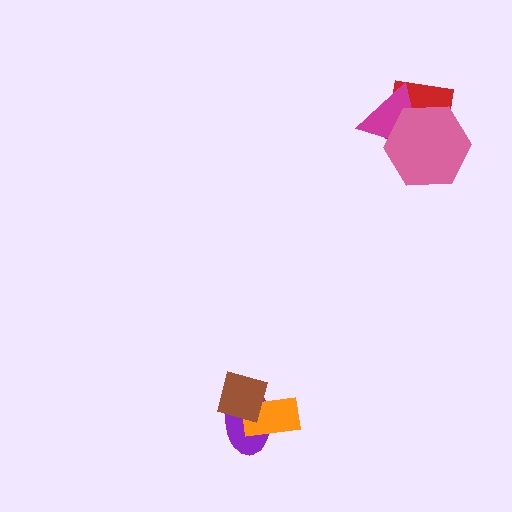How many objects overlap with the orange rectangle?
2 objects overlap with the orange rectangle.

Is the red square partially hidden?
Yes, it is partially covered by another shape.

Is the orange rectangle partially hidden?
Yes, it is partially covered by another shape.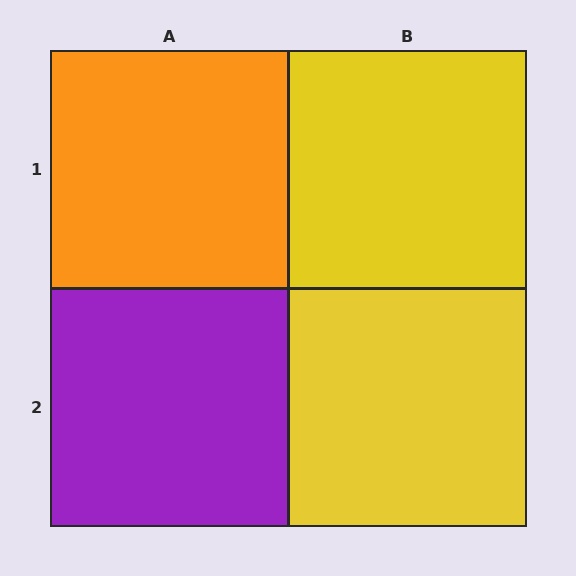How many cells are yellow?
2 cells are yellow.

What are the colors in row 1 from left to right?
Orange, yellow.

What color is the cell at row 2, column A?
Purple.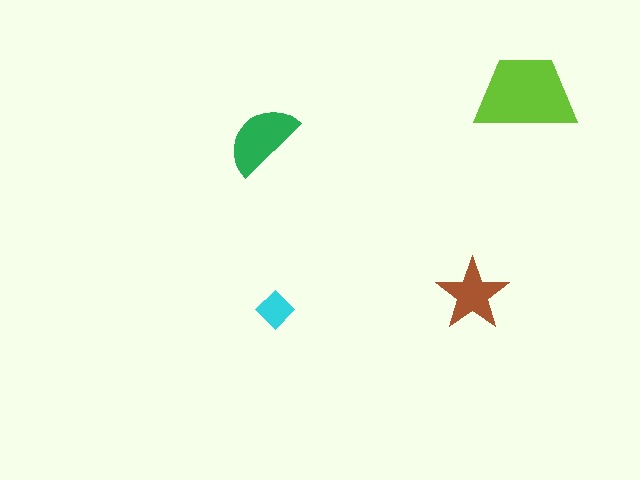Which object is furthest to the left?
The green semicircle is leftmost.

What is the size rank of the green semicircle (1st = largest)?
2nd.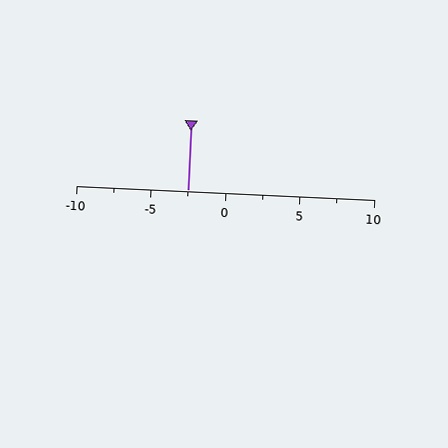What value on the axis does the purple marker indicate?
The marker indicates approximately -2.5.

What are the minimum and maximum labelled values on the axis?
The axis runs from -10 to 10.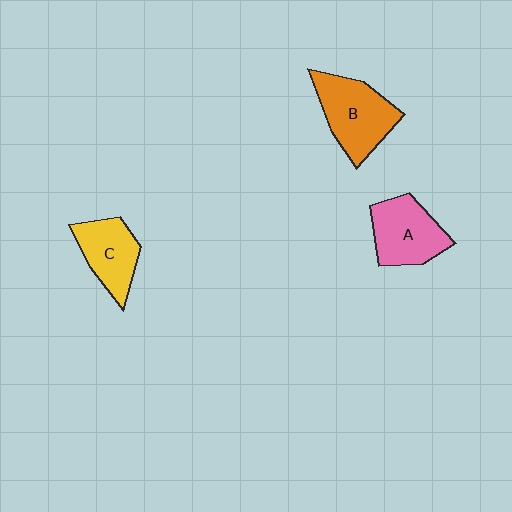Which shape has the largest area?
Shape B (orange).